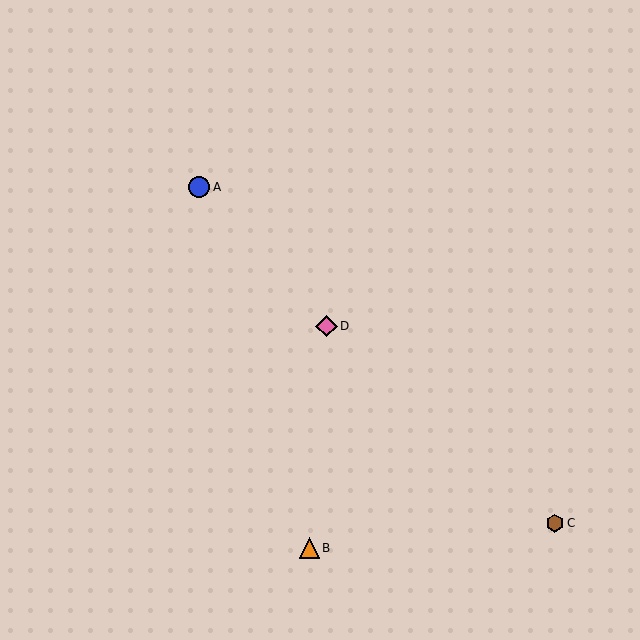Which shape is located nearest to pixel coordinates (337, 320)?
The pink diamond (labeled D) at (327, 326) is nearest to that location.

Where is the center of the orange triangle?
The center of the orange triangle is at (309, 548).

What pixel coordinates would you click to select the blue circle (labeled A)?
Click at (199, 187) to select the blue circle A.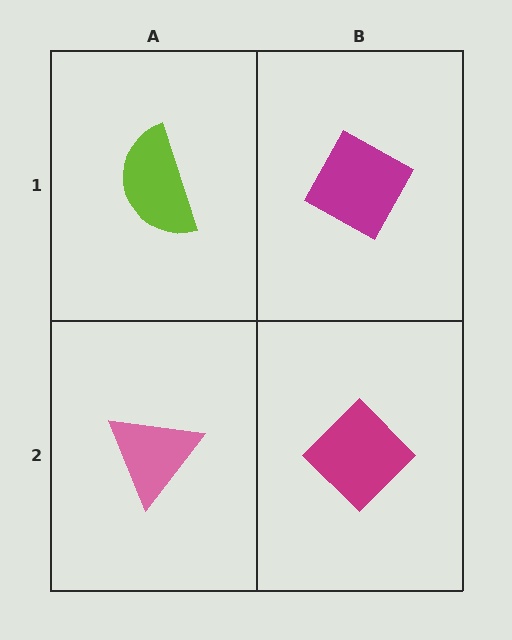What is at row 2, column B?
A magenta diamond.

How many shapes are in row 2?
2 shapes.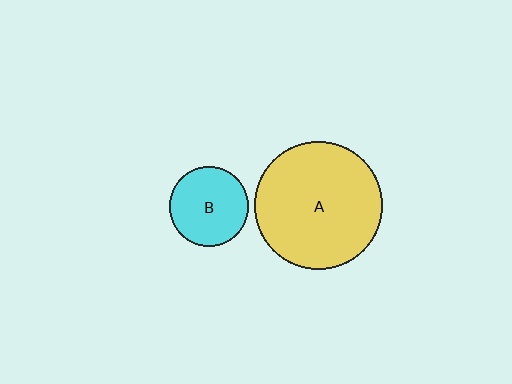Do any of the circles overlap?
No, none of the circles overlap.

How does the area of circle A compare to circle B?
Approximately 2.6 times.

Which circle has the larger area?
Circle A (yellow).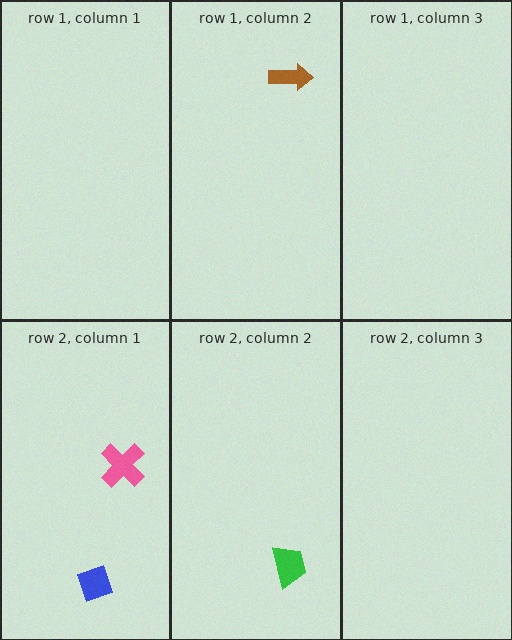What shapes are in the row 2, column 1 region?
The blue diamond, the pink cross.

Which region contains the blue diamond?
The row 2, column 1 region.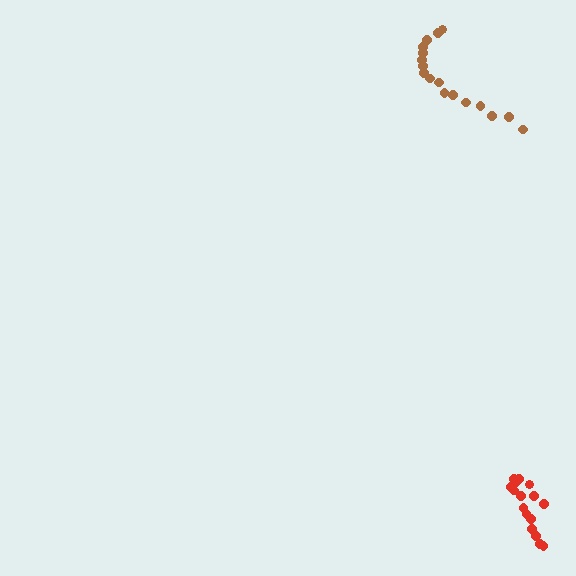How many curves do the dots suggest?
There are 2 distinct paths.